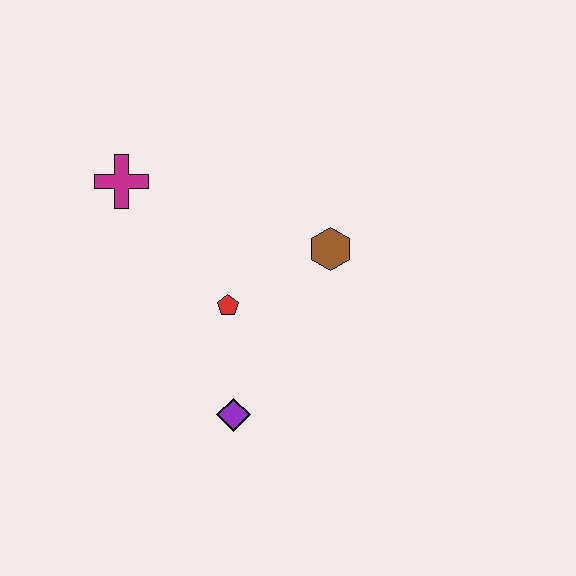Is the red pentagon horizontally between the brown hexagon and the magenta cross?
Yes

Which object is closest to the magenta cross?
The red pentagon is closest to the magenta cross.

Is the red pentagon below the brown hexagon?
Yes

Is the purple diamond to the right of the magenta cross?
Yes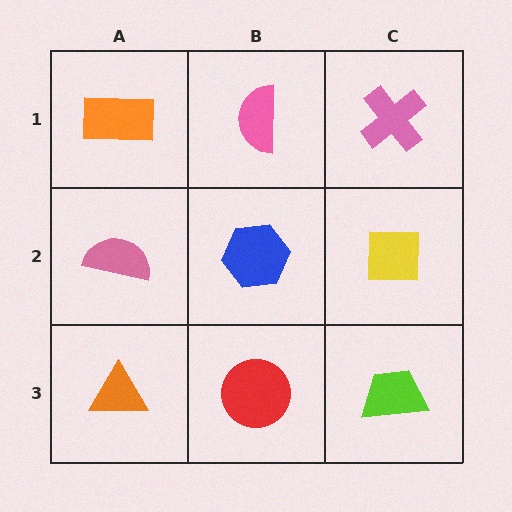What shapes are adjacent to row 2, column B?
A pink semicircle (row 1, column B), a red circle (row 3, column B), a pink semicircle (row 2, column A), a yellow square (row 2, column C).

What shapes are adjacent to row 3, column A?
A pink semicircle (row 2, column A), a red circle (row 3, column B).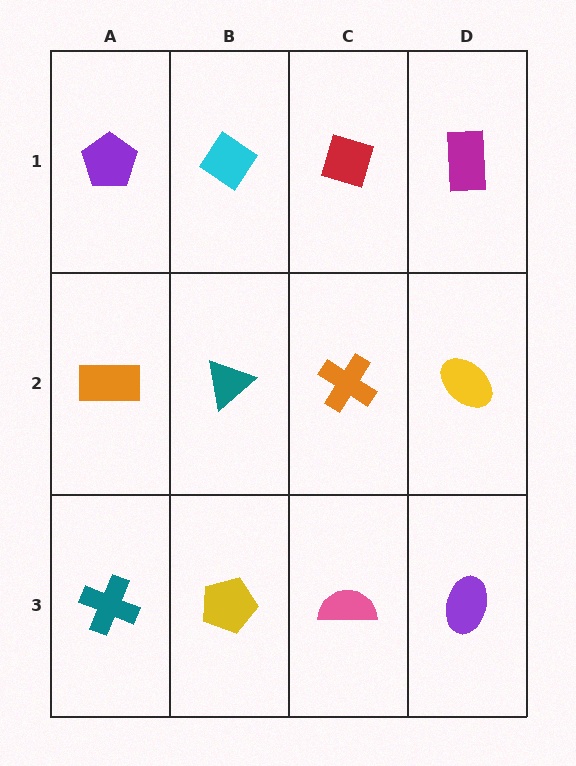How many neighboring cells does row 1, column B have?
3.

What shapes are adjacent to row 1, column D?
A yellow ellipse (row 2, column D), a red diamond (row 1, column C).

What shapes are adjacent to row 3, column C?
An orange cross (row 2, column C), a yellow pentagon (row 3, column B), a purple ellipse (row 3, column D).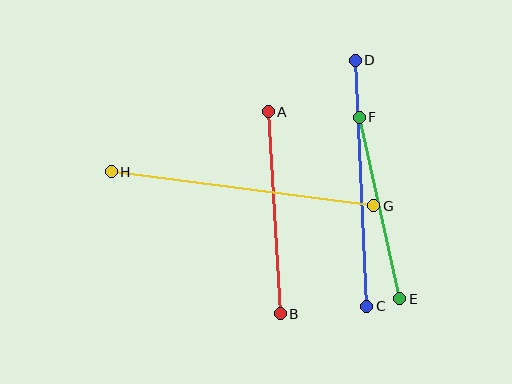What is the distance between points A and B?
The distance is approximately 202 pixels.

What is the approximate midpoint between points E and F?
The midpoint is at approximately (379, 208) pixels.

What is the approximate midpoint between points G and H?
The midpoint is at approximately (242, 189) pixels.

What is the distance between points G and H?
The distance is approximately 265 pixels.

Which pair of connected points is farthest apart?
Points G and H are farthest apart.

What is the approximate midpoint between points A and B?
The midpoint is at approximately (274, 213) pixels.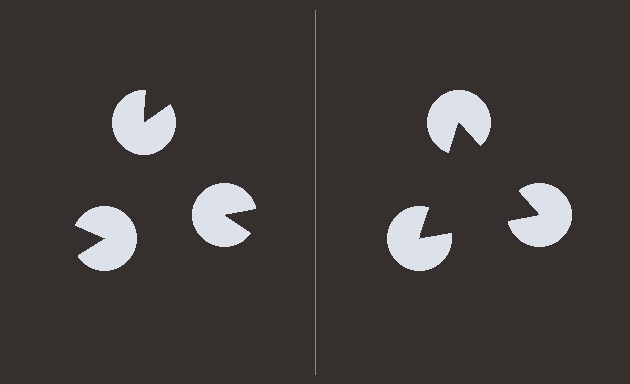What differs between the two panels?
The pac-man discs are positioned identically on both sides; only the wedge orientations differ. On the right they align to a triangle; on the left they are misaligned.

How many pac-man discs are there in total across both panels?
6 — 3 on each side.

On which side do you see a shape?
An illusory triangle appears on the right side. On the left side the wedge cuts are rotated, so no coherent shape forms.